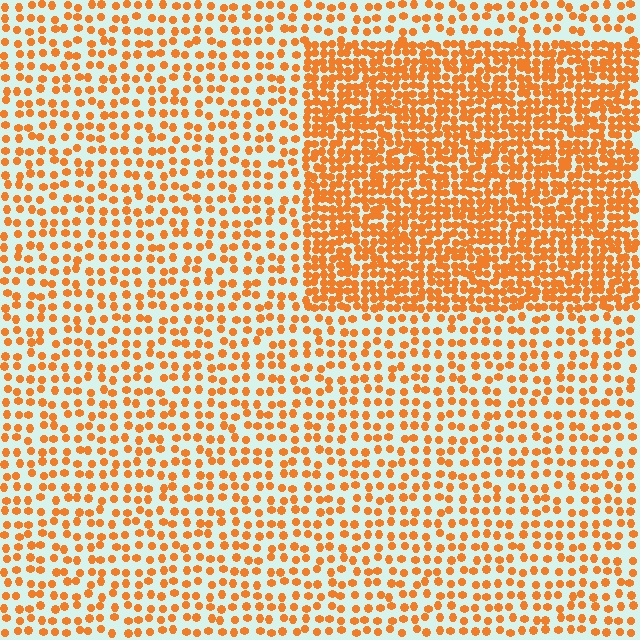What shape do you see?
I see a rectangle.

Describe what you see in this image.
The image contains small orange elements arranged at two different densities. A rectangle-shaped region is visible where the elements are more densely packed than the surrounding area.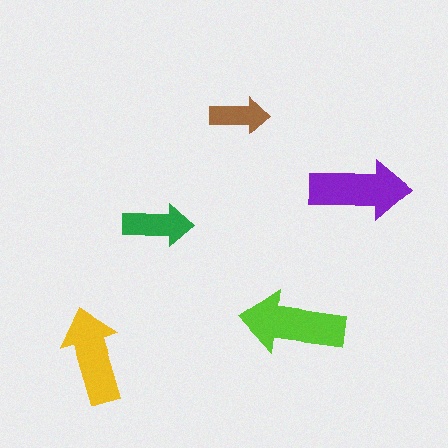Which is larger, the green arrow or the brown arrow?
The green one.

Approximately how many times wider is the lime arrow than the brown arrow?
About 2 times wider.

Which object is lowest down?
The yellow arrow is bottommost.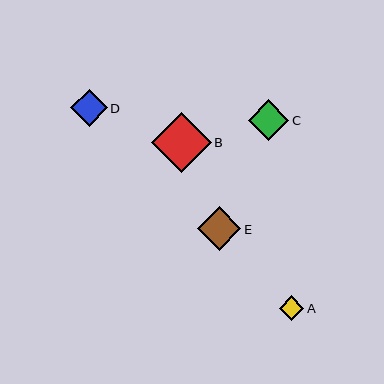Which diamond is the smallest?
Diamond A is the smallest with a size of approximately 25 pixels.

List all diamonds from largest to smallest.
From largest to smallest: B, E, C, D, A.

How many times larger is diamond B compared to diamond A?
Diamond B is approximately 2.4 times the size of diamond A.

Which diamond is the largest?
Diamond B is the largest with a size of approximately 60 pixels.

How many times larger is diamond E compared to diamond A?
Diamond E is approximately 1.7 times the size of diamond A.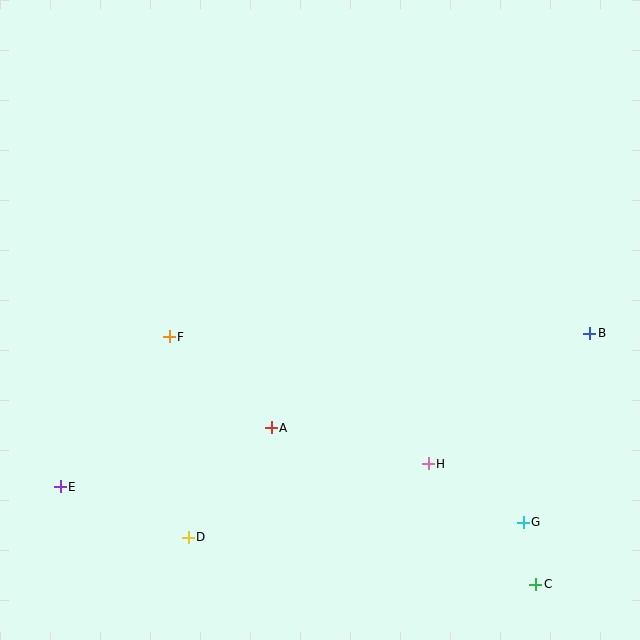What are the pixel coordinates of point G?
Point G is at (523, 522).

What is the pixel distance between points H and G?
The distance between H and G is 112 pixels.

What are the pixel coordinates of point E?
Point E is at (60, 487).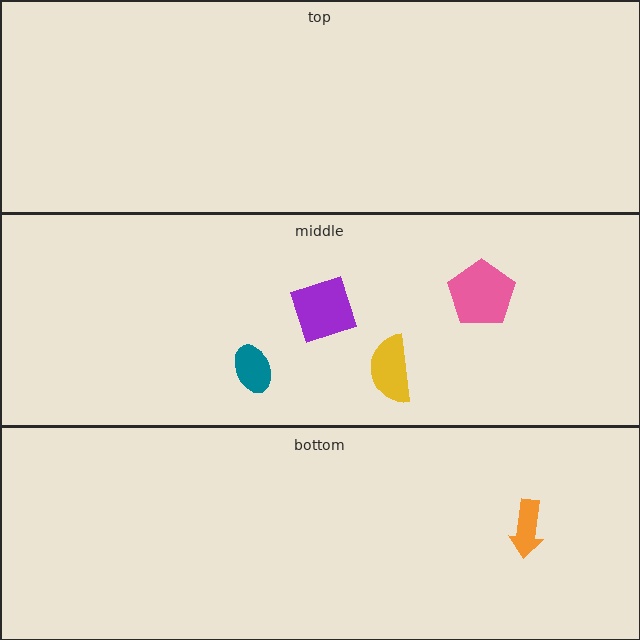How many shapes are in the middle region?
4.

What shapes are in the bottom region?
The orange arrow.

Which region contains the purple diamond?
The middle region.